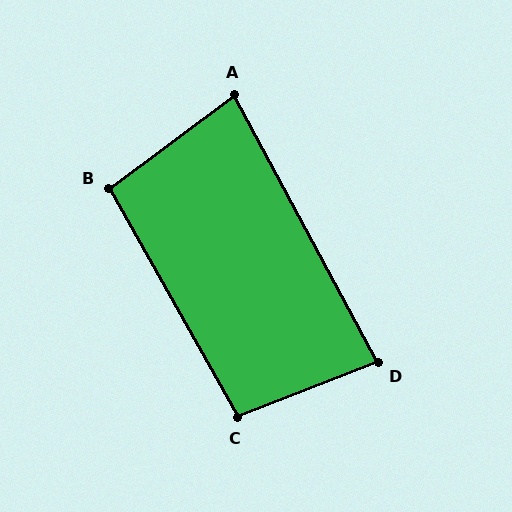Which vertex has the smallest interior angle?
A, at approximately 82 degrees.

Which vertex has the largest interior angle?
C, at approximately 98 degrees.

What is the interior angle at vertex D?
Approximately 83 degrees (acute).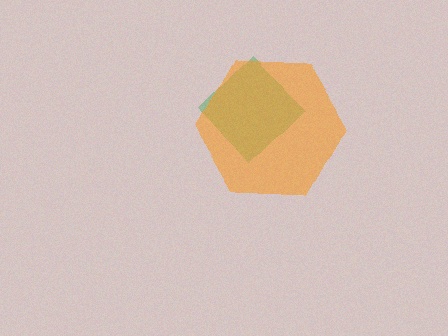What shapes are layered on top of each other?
The layered shapes are: a green diamond, an orange hexagon.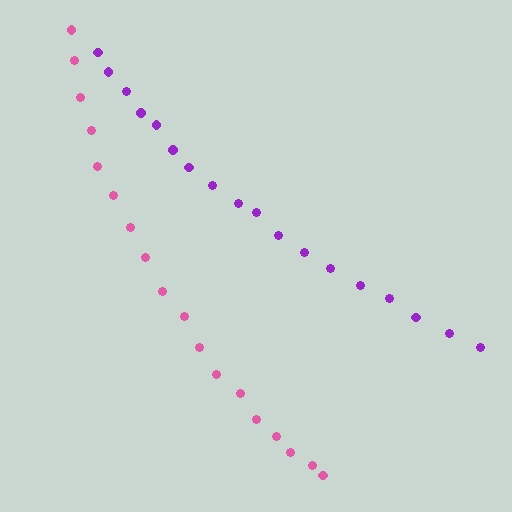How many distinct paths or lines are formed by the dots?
There are 2 distinct paths.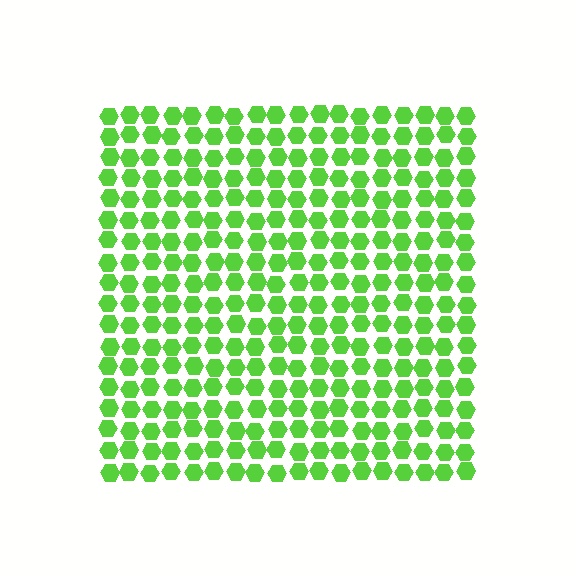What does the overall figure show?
The overall figure shows a square.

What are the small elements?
The small elements are hexagons.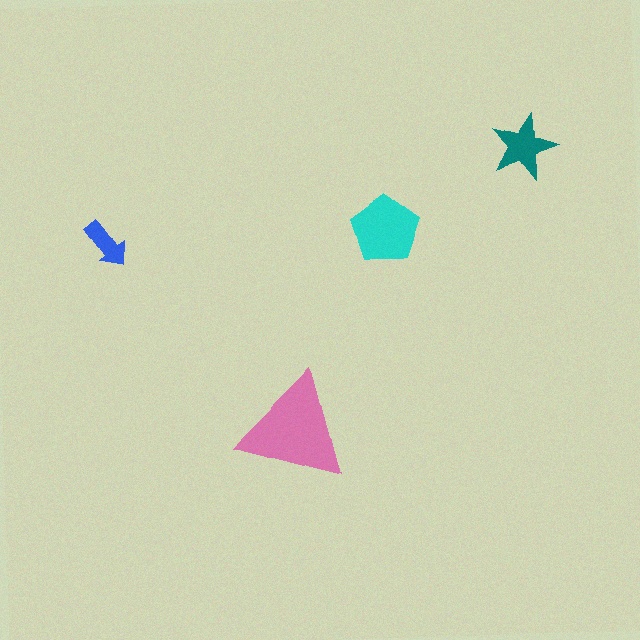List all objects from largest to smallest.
The pink triangle, the cyan pentagon, the teal star, the blue arrow.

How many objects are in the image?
There are 4 objects in the image.